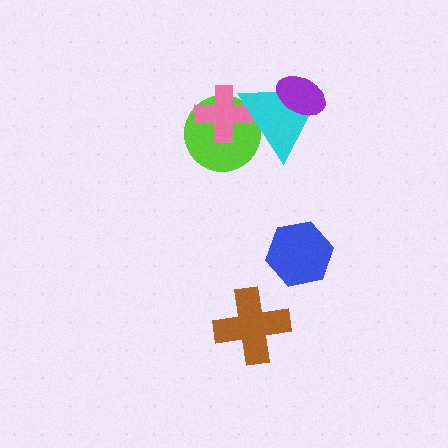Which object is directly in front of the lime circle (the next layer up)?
The pink cross is directly in front of the lime circle.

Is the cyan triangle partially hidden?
Yes, it is partially covered by another shape.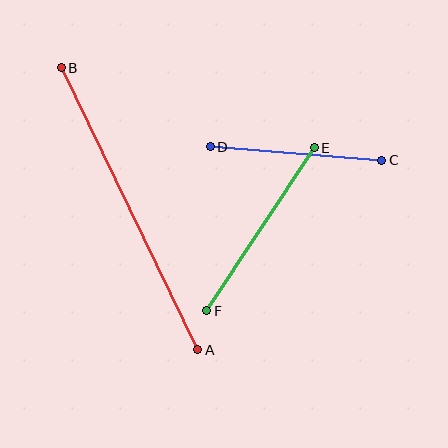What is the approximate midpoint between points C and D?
The midpoint is at approximately (296, 153) pixels.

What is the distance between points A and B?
The distance is approximately 313 pixels.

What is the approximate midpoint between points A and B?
The midpoint is at approximately (129, 209) pixels.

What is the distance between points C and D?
The distance is approximately 172 pixels.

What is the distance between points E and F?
The distance is approximately 195 pixels.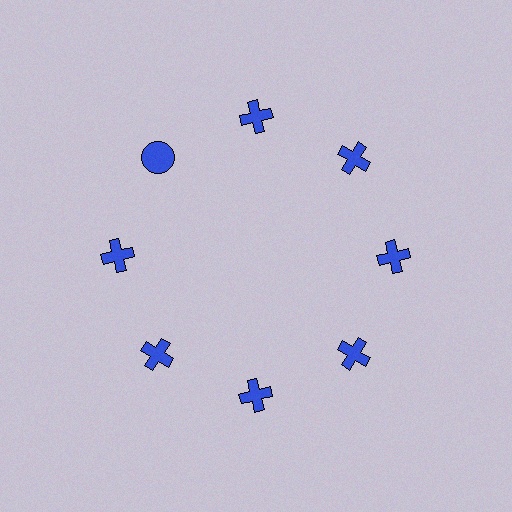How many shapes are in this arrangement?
There are 8 shapes arranged in a ring pattern.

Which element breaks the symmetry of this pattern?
The blue circle at roughly the 10 o'clock position breaks the symmetry. All other shapes are blue crosses.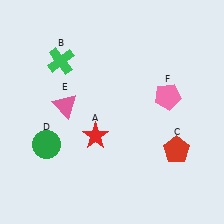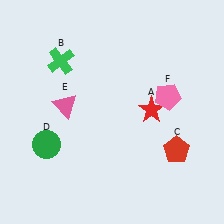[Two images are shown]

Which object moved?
The red star (A) moved right.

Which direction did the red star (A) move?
The red star (A) moved right.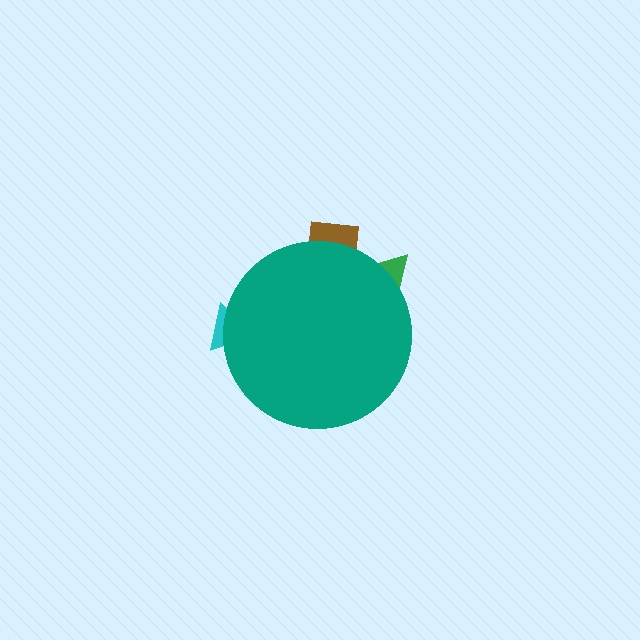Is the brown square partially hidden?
Yes, the brown square is partially hidden behind the teal circle.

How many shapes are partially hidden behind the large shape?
3 shapes are partially hidden.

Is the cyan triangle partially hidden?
Yes, the cyan triangle is partially hidden behind the teal circle.